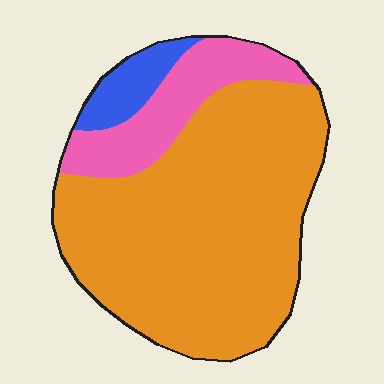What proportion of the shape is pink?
Pink covers about 20% of the shape.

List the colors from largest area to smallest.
From largest to smallest: orange, pink, blue.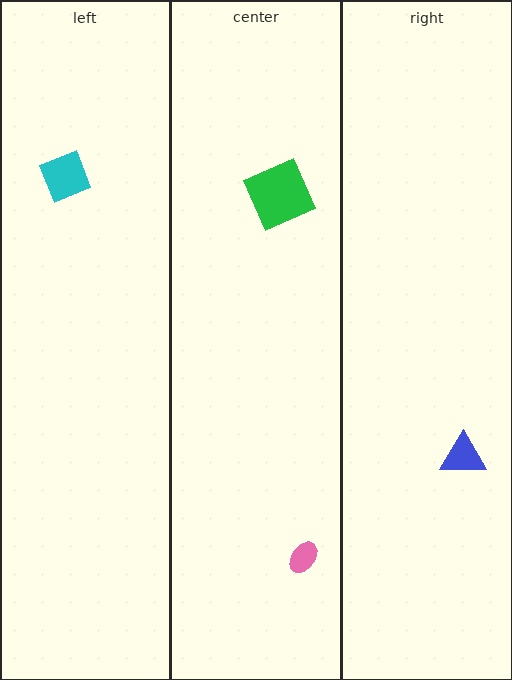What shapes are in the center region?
The green square, the pink ellipse.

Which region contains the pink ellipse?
The center region.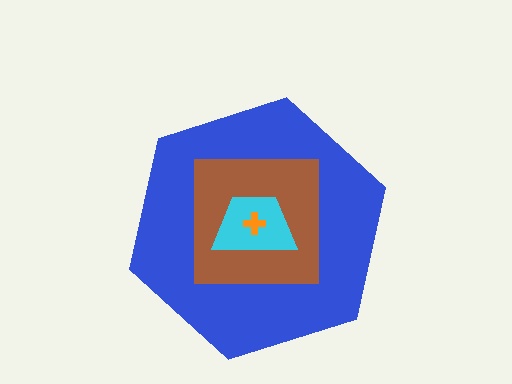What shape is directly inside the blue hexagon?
The brown square.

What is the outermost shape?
The blue hexagon.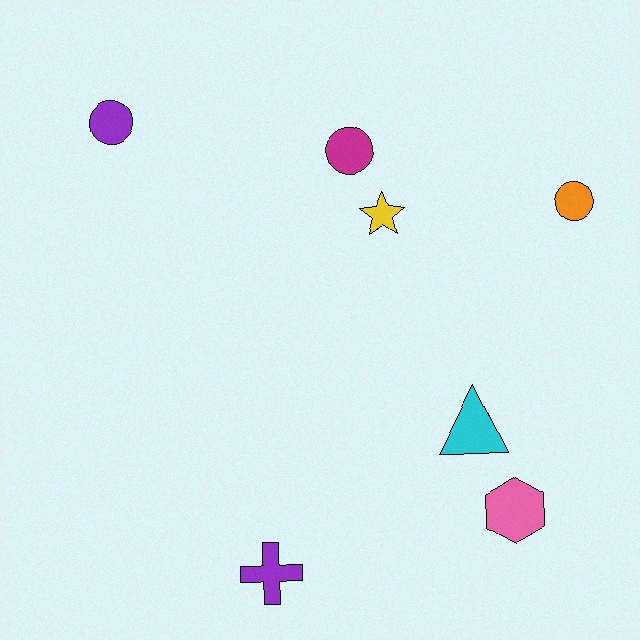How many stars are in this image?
There is 1 star.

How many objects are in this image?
There are 7 objects.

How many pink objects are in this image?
There is 1 pink object.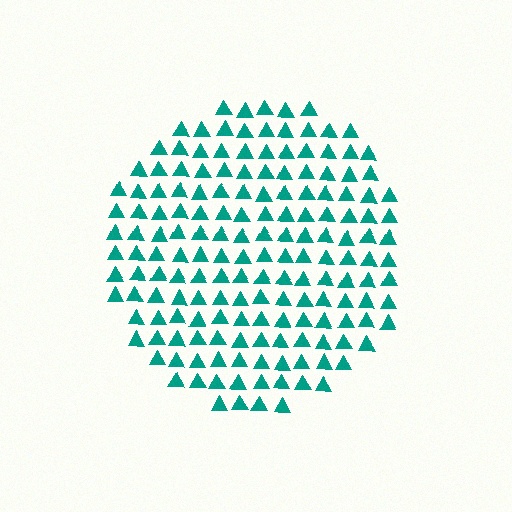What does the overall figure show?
The overall figure shows a circle.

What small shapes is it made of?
It is made of small triangles.